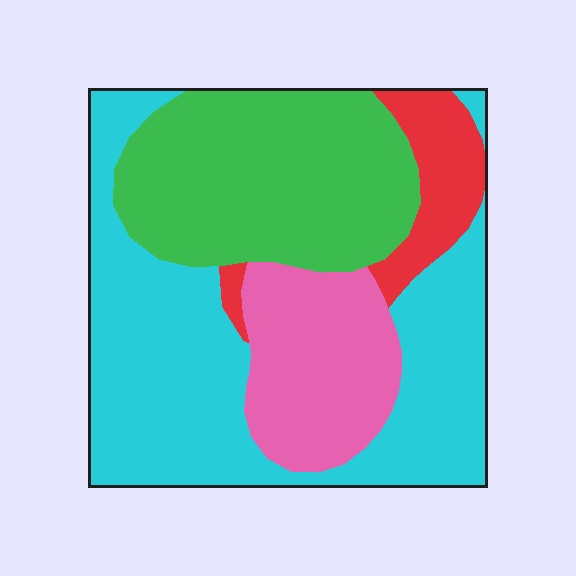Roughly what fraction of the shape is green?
Green takes up between a sixth and a third of the shape.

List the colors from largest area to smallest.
From largest to smallest: cyan, green, pink, red.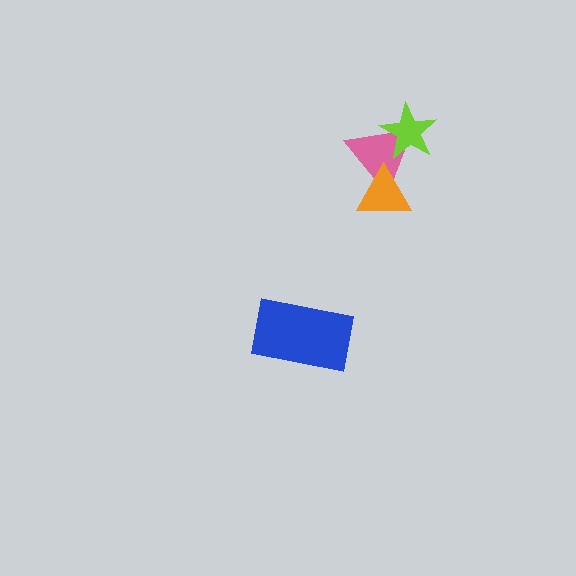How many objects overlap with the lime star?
1 object overlaps with the lime star.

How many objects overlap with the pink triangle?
2 objects overlap with the pink triangle.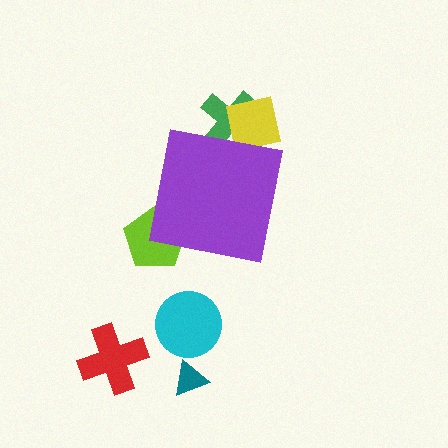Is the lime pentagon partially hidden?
Yes, the lime pentagon is partially hidden behind the purple square.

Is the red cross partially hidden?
No, the red cross is fully visible.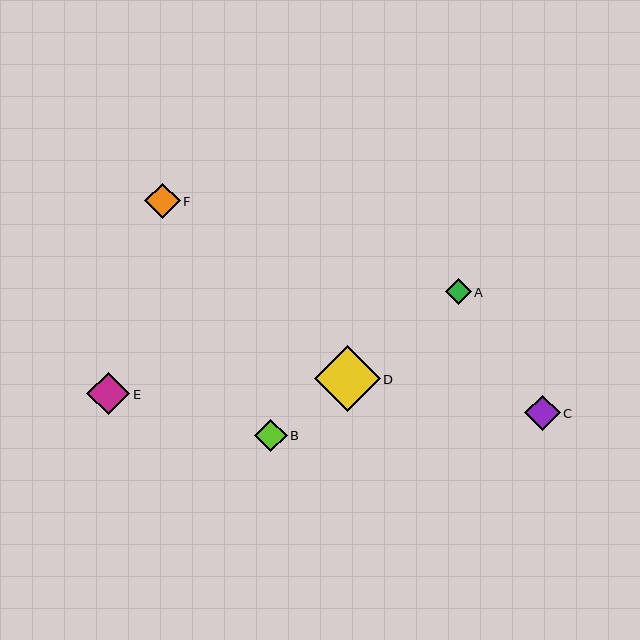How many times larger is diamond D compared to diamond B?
Diamond D is approximately 2.0 times the size of diamond B.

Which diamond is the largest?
Diamond D is the largest with a size of approximately 66 pixels.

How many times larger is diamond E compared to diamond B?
Diamond E is approximately 1.3 times the size of diamond B.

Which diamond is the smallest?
Diamond A is the smallest with a size of approximately 26 pixels.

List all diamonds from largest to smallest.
From largest to smallest: D, E, C, F, B, A.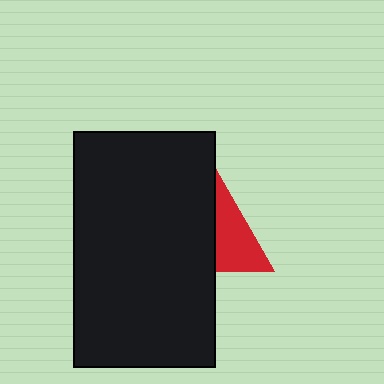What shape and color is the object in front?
The object in front is a black rectangle.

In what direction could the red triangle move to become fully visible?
The red triangle could move right. That would shift it out from behind the black rectangle entirely.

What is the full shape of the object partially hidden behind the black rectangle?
The partially hidden object is a red triangle.